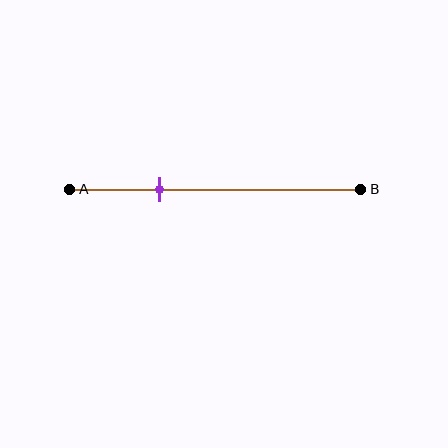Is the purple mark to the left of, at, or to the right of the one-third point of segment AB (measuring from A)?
The purple mark is approximately at the one-third point of segment AB.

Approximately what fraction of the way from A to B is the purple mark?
The purple mark is approximately 30% of the way from A to B.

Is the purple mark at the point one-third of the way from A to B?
Yes, the mark is approximately at the one-third point.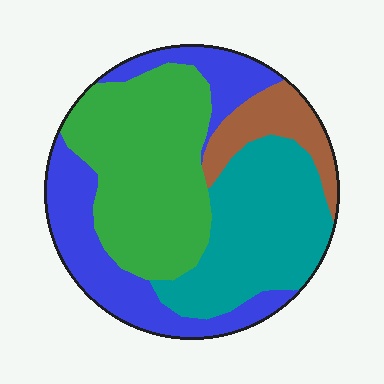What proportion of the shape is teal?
Teal takes up about one quarter (1/4) of the shape.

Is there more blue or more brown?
Blue.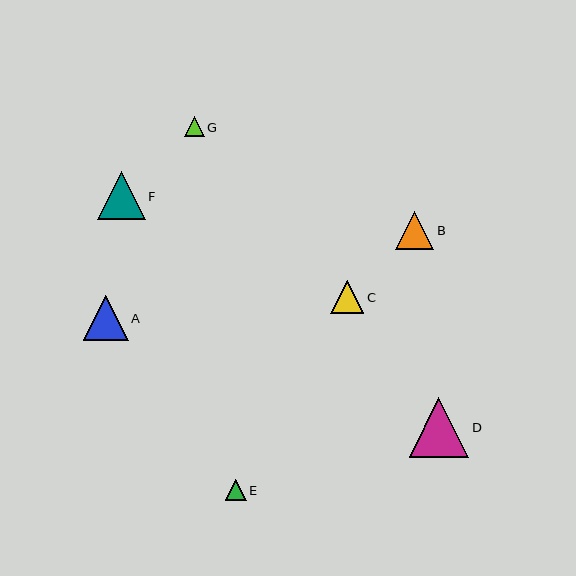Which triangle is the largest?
Triangle D is the largest with a size of approximately 60 pixels.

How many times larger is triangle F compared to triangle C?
Triangle F is approximately 1.5 times the size of triangle C.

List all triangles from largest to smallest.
From largest to smallest: D, F, A, B, C, E, G.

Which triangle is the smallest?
Triangle G is the smallest with a size of approximately 20 pixels.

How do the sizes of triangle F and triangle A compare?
Triangle F and triangle A are approximately the same size.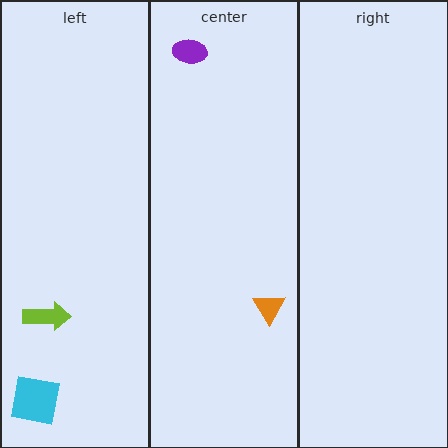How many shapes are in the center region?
2.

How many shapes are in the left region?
2.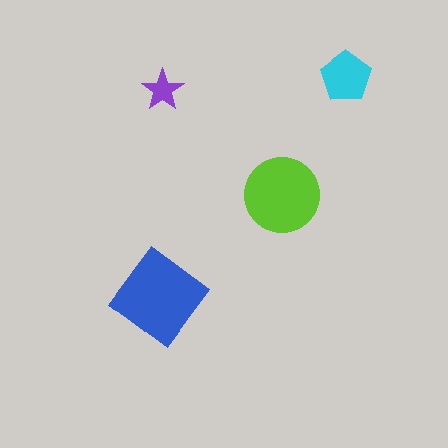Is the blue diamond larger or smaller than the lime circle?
Larger.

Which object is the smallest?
The purple star.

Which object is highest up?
The cyan pentagon is topmost.